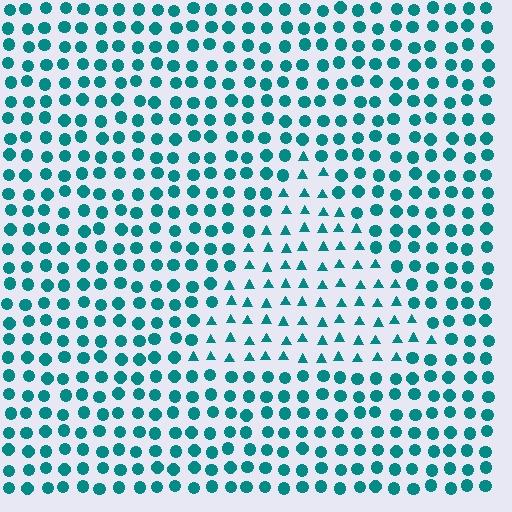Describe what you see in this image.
The image is filled with small teal elements arranged in a uniform grid. A triangle-shaped region contains triangles, while the surrounding area contains circles. The boundary is defined purely by the change in element shape.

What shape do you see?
I see a triangle.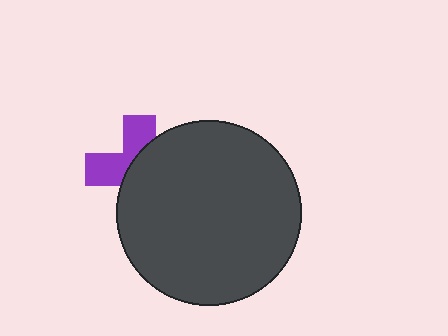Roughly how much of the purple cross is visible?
A small part of it is visible (roughly 41%).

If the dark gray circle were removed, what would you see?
You would see the complete purple cross.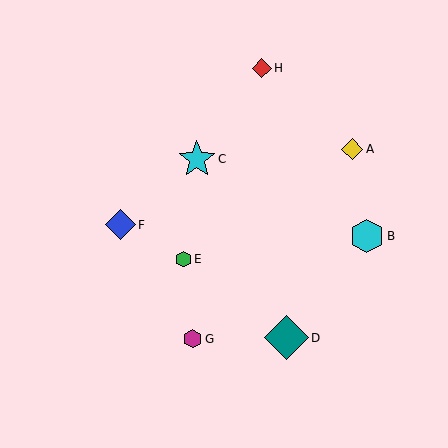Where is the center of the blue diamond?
The center of the blue diamond is at (120, 225).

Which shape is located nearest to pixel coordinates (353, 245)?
The cyan hexagon (labeled B) at (367, 236) is nearest to that location.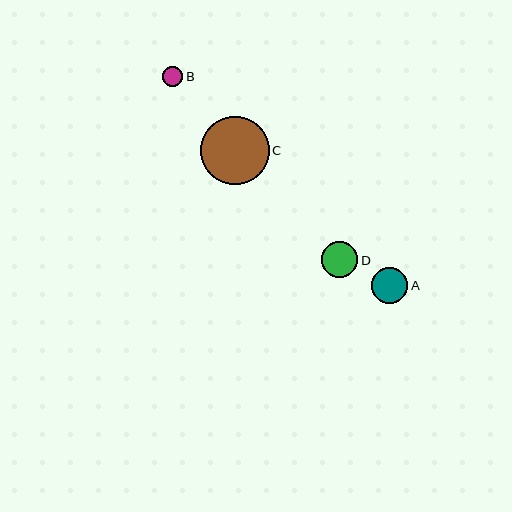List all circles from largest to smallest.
From largest to smallest: C, A, D, B.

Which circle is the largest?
Circle C is the largest with a size of approximately 68 pixels.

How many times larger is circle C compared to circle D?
Circle C is approximately 1.9 times the size of circle D.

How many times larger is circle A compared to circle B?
Circle A is approximately 1.8 times the size of circle B.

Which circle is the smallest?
Circle B is the smallest with a size of approximately 20 pixels.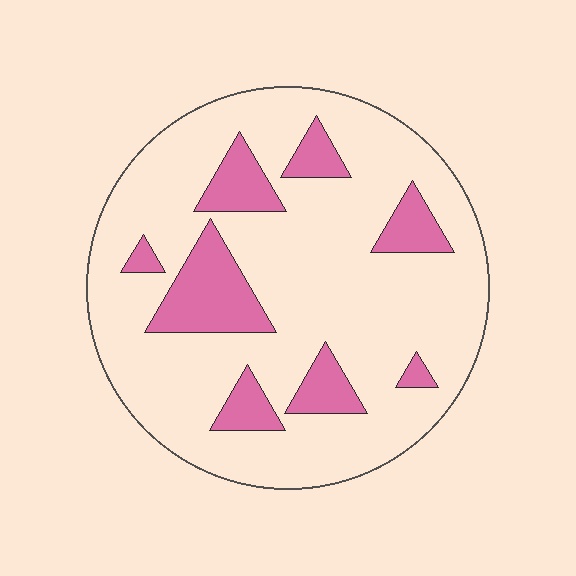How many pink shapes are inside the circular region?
8.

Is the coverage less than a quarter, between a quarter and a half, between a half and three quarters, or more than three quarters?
Less than a quarter.